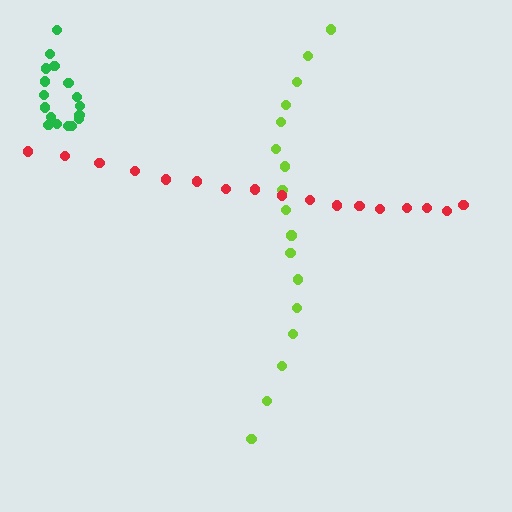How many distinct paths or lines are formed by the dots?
There are 3 distinct paths.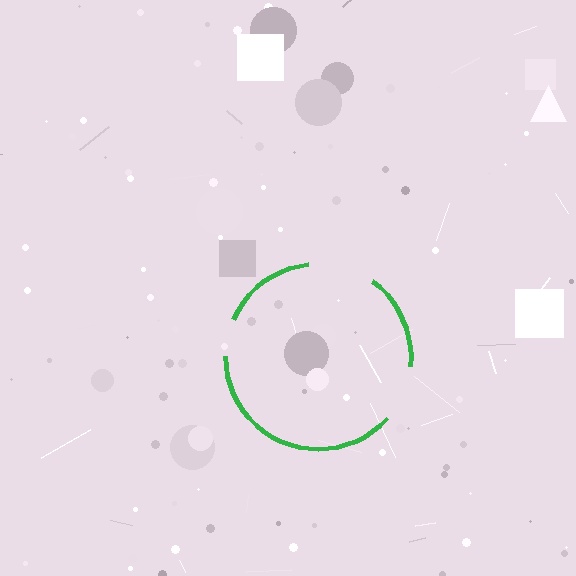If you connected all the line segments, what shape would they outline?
They would outline a circle.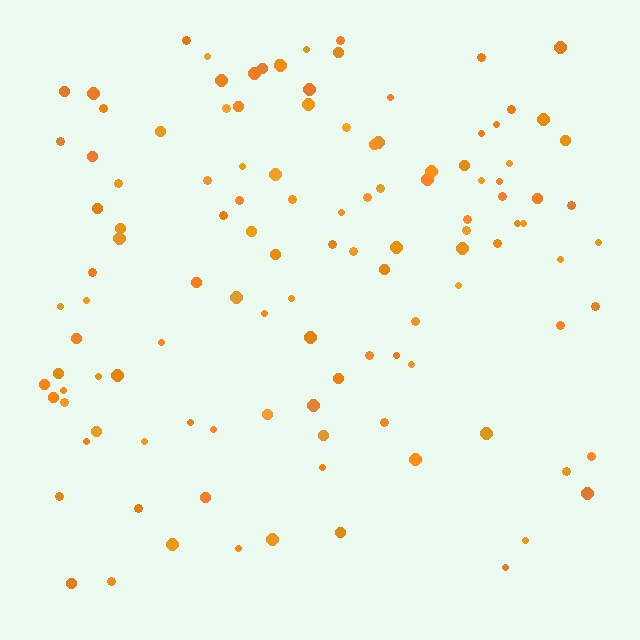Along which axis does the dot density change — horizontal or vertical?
Vertical.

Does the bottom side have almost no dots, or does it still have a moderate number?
Still a moderate number, just noticeably fewer than the top.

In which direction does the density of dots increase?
From bottom to top, with the top side densest.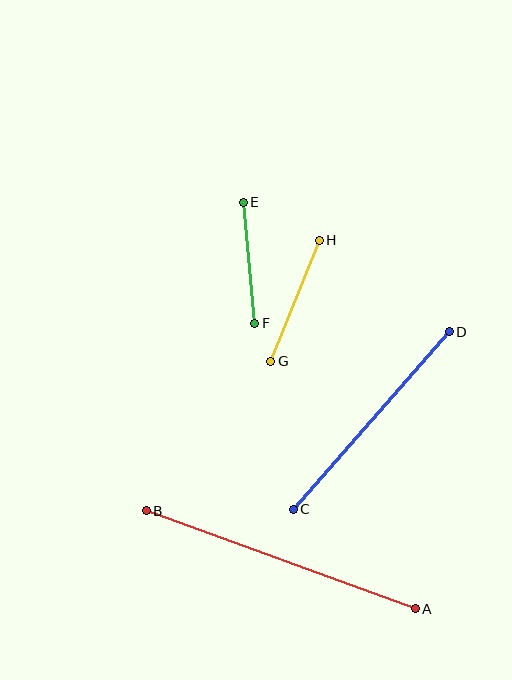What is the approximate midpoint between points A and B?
The midpoint is at approximately (281, 560) pixels.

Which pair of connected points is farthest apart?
Points A and B are farthest apart.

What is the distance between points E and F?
The distance is approximately 122 pixels.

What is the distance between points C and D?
The distance is approximately 236 pixels.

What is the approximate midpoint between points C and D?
The midpoint is at approximately (371, 420) pixels.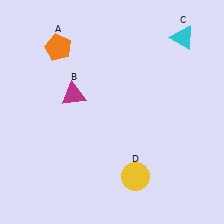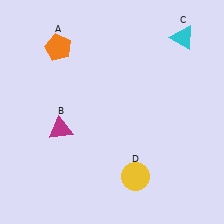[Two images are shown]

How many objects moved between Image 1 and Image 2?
1 object moved between the two images.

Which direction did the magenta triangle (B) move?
The magenta triangle (B) moved down.